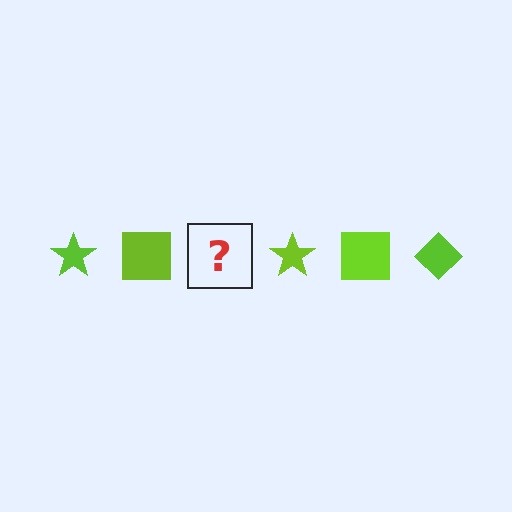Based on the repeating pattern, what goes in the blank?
The blank should be a lime diamond.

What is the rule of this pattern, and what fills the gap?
The rule is that the pattern cycles through star, square, diamond shapes in lime. The gap should be filled with a lime diamond.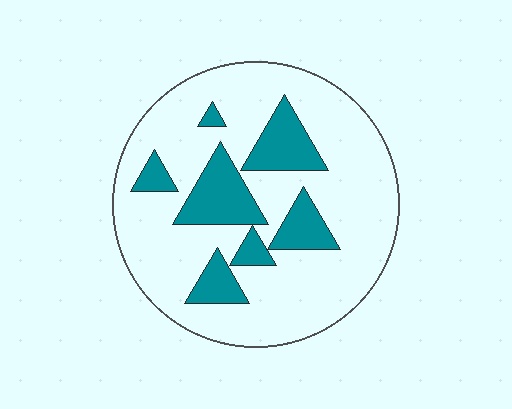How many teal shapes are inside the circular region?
7.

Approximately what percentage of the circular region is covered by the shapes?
Approximately 20%.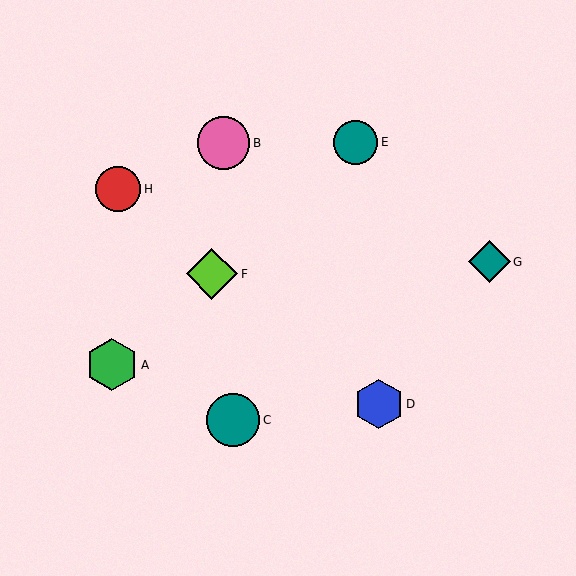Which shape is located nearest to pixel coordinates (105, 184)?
The red circle (labeled H) at (118, 189) is nearest to that location.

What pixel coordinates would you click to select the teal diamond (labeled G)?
Click at (489, 262) to select the teal diamond G.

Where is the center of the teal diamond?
The center of the teal diamond is at (489, 262).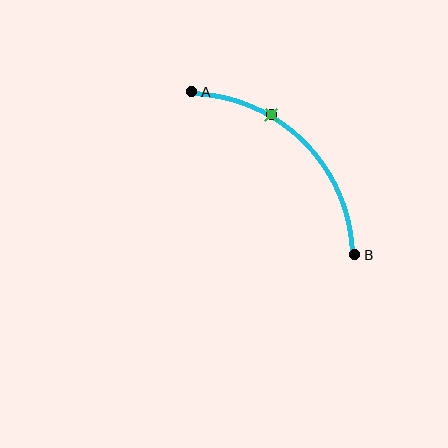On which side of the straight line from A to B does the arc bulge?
The arc bulges above and to the right of the straight line connecting A and B.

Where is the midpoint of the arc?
The arc midpoint is the point on the curve farthest from the straight line joining A and B. It sits above and to the right of that line.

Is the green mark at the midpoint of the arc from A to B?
No. The green mark lies on the arc but is closer to endpoint A. The arc midpoint would be at the point on the curve equidistant along the arc from both A and B.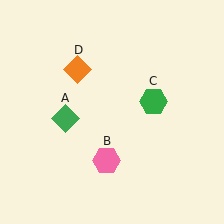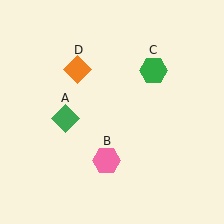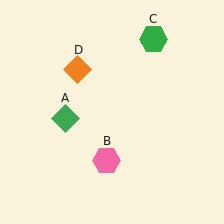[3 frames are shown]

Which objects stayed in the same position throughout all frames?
Green diamond (object A) and pink hexagon (object B) and orange diamond (object D) remained stationary.